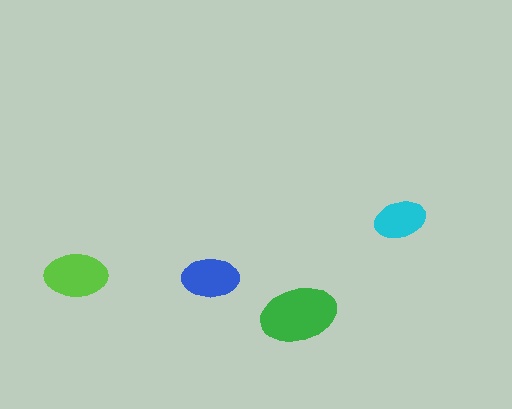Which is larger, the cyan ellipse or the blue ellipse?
The blue one.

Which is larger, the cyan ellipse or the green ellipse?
The green one.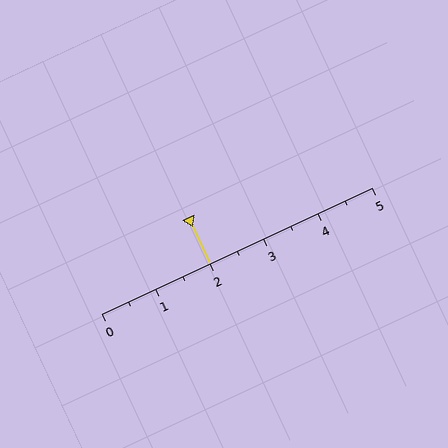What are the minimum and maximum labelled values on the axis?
The axis runs from 0 to 5.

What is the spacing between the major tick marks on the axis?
The major ticks are spaced 1 apart.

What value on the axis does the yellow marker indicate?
The marker indicates approximately 2.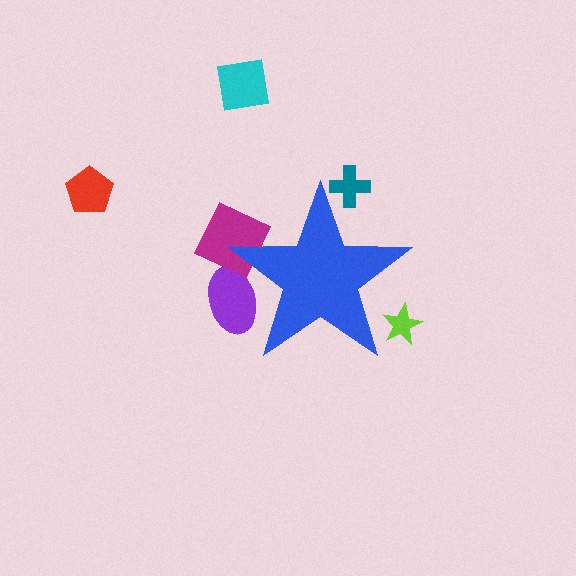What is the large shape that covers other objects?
A blue star.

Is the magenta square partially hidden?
Yes, the magenta square is partially hidden behind the blue star.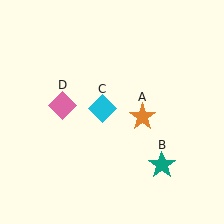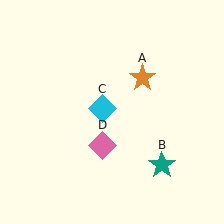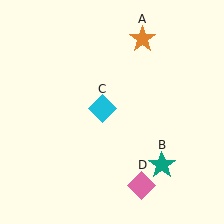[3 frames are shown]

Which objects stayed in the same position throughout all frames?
Teal star (object B) and cyan diamond (object C) remained stationary.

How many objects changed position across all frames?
2 objects changed position: orange star (object A), pink diamond (object D).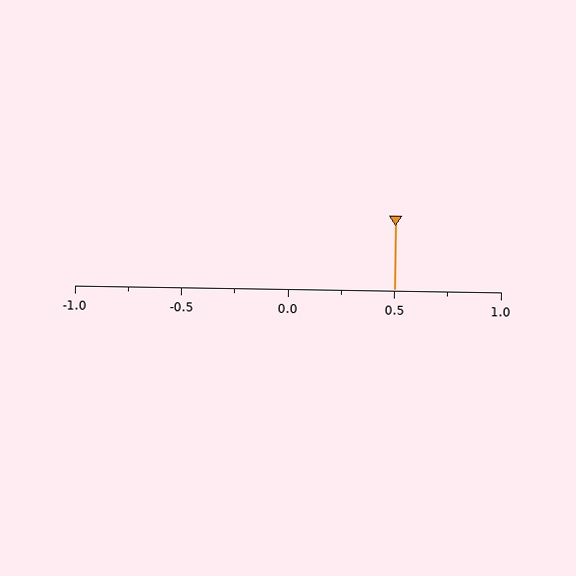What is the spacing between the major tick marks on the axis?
The major ticks are spaced 0.5 apart.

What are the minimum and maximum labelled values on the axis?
The axis runs from -1.0 to 1.0.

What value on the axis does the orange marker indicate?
The marker indicates approximately 0.5.